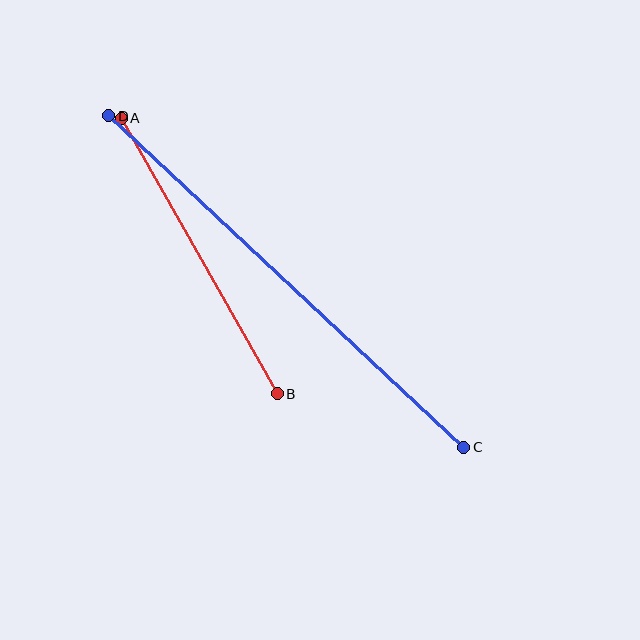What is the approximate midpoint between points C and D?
The midpoint is at approximately (286, 282) pixels.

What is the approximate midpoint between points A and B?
The midpoint is at approximately (199, 256) pixels.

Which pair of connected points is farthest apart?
Points C and D are farthest apart.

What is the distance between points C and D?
The distance is approximately 485 pixels.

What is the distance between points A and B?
The distance is approximately 317 pixels.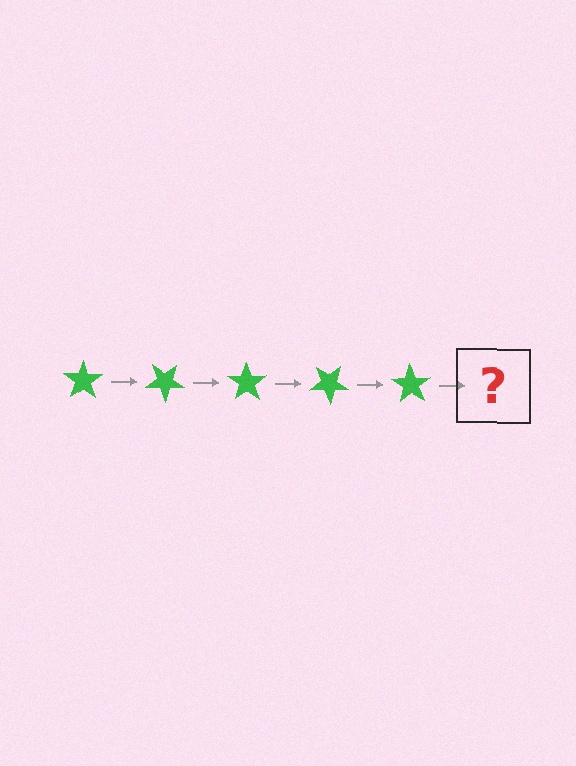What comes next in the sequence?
The next element should be a green star rotated 175 degrees.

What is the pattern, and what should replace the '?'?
The pattern is that the star rotates 35 degrees each step. The '?' should be a green star rotated 175 degrees.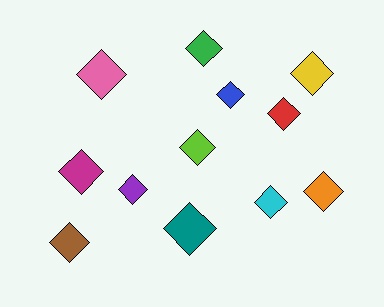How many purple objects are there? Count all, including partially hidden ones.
There is 1 purple object.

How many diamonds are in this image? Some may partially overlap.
There are 12 diamonds.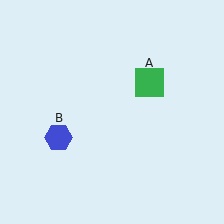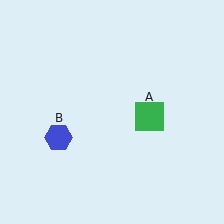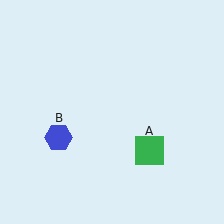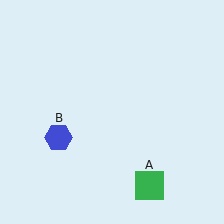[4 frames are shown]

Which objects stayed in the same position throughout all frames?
Blue hexagon (object B) remained stationary.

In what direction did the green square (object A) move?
The green square (object A) moved down.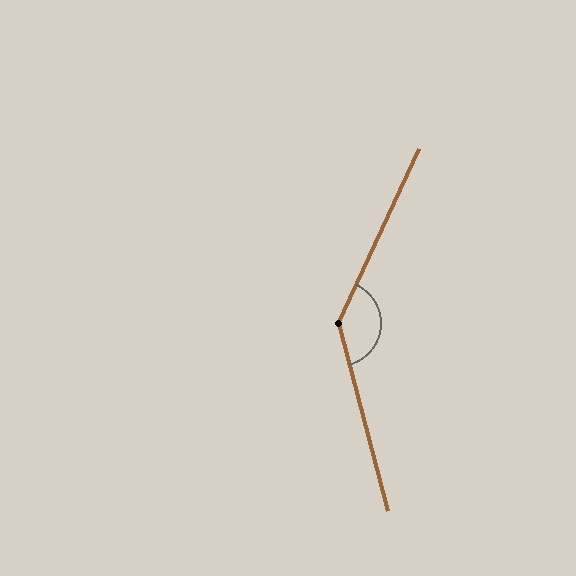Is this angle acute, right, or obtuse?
It is obtuse.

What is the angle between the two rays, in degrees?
Approximately 140 degrees.